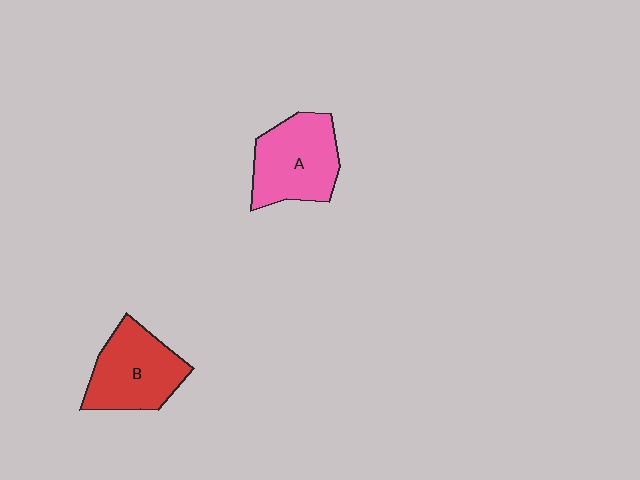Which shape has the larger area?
Shape A (pink).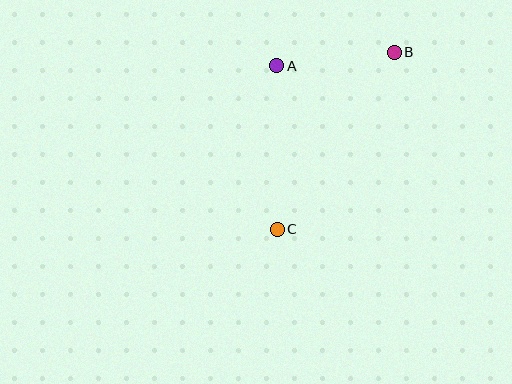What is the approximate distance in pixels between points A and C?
The distance between A and C is approximately 163 pixels.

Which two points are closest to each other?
Points A and B are closest to each other.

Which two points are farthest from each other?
Points B and C are farthest from each other.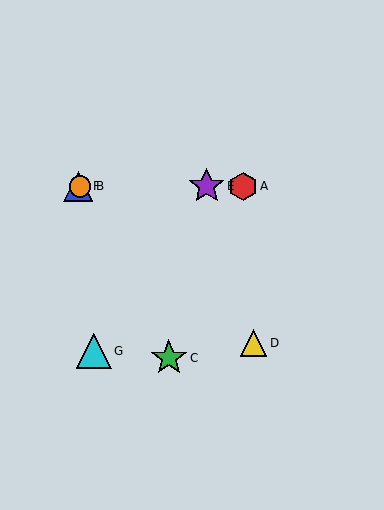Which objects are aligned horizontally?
Objects A, B, E, F are aligned horizontally.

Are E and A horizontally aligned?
Yes, both are at y≈186.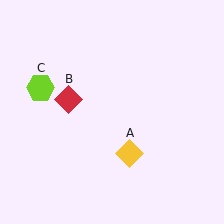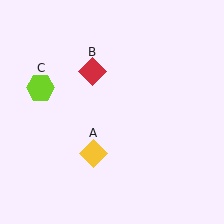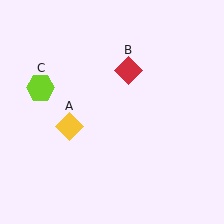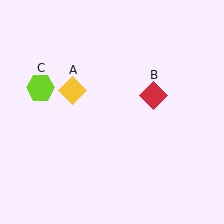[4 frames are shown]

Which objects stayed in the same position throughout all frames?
Lime hexagon (object C) remained stationary.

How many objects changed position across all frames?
2 objects changed position: yellow diamond (object A), red diamond (object B).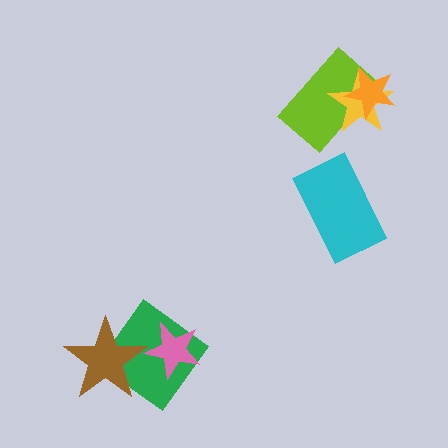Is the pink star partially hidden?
No, no other shape covers it.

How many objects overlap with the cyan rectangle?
0 objects overlap with the cyan rectangle.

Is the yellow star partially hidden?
Yes, it is partially covered by another shape.